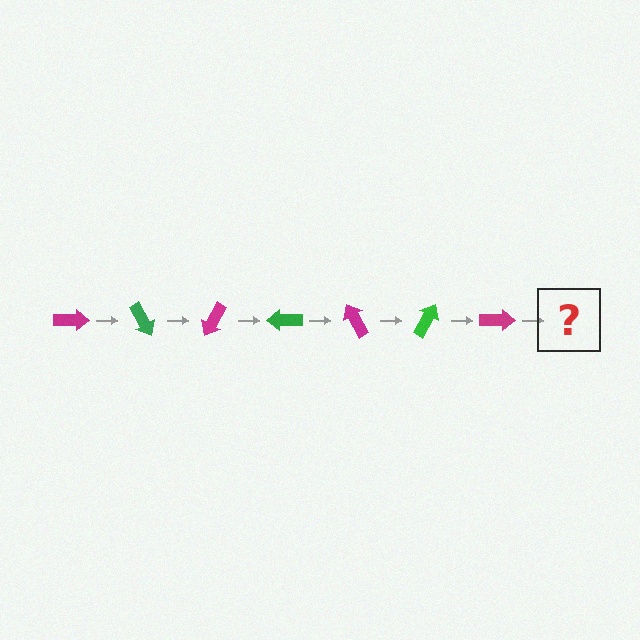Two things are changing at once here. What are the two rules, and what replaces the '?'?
The two rules are that it rotates 60 degrees each step and the color cycles through magenta and green. The '?' should be a green arrow, rotated 420 degrees from the start.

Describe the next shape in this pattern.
It should be a green arrow, rotated 420 degrees from the start.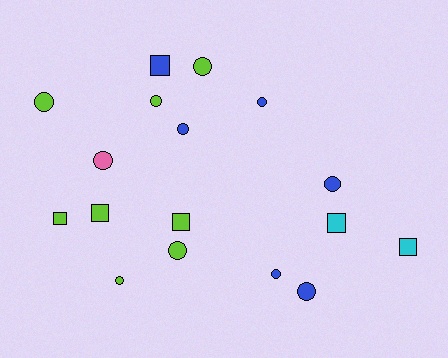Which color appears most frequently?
Lime, with 8 objects.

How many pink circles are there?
There is 1 pink circle.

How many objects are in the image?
There are 17 objects.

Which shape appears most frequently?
Circle, with 11 objects.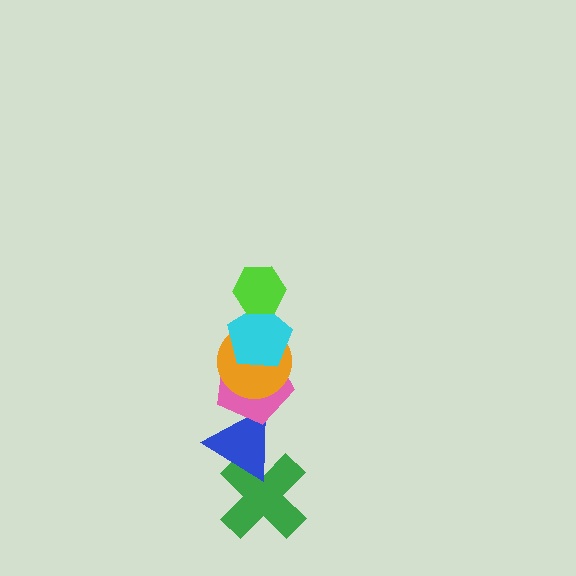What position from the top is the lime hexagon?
The lime hexagon is 1st from the top.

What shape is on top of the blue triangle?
The pink pentagon is on top of the blue triangle.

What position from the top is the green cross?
The green cross is 6th from the top.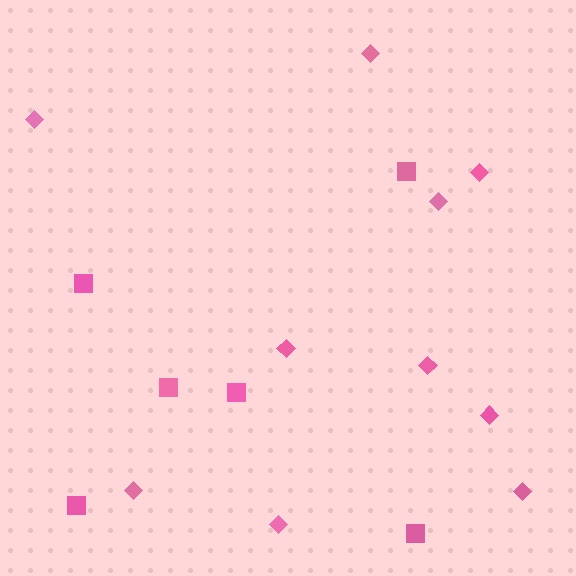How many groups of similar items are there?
There are 2 groups: one group of squares (6) and one group of diamonds (10).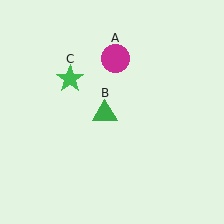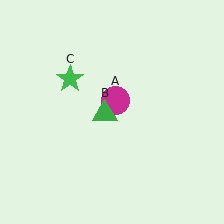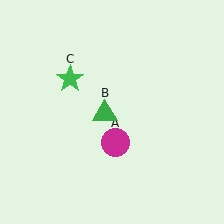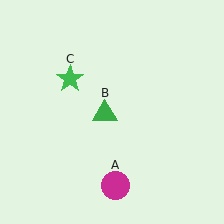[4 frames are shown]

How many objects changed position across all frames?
1 object changed position: magenta circle (object A).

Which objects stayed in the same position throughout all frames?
Green triangle (object B) and green star (object C) remained stationary.